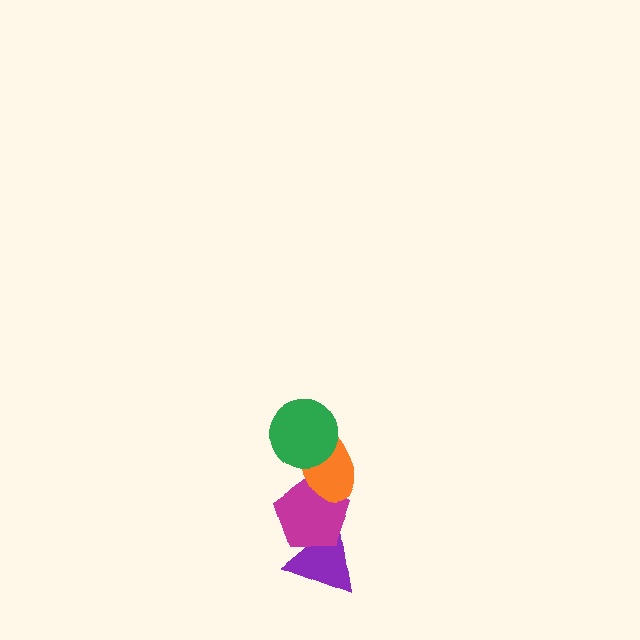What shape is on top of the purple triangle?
The magenta pentagon is on top of the purple triangle.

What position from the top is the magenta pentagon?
The magenta pentagon is 3rd from the top.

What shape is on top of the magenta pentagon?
The orange ellipse is on top of the magenta pentagon.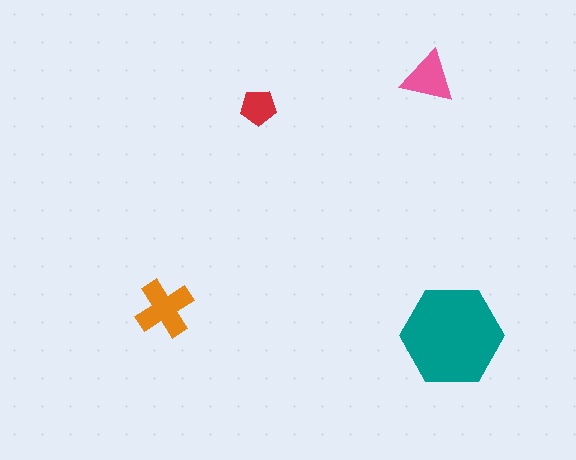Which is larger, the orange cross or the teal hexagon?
The teal hexagon.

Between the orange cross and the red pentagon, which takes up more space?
The orange cross.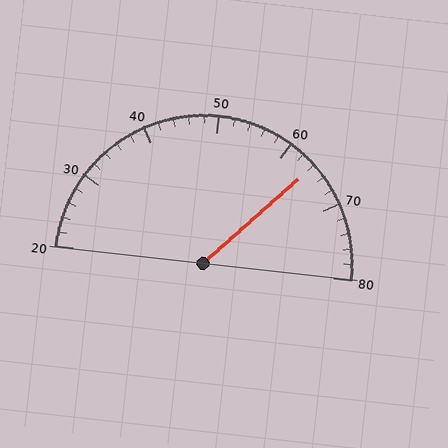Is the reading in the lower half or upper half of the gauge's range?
The reading is in the upper half of the range (20 to 80).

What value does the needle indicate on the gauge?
The needle indicates approximately 64.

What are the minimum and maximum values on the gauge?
The gauge ranges from 20 to 80.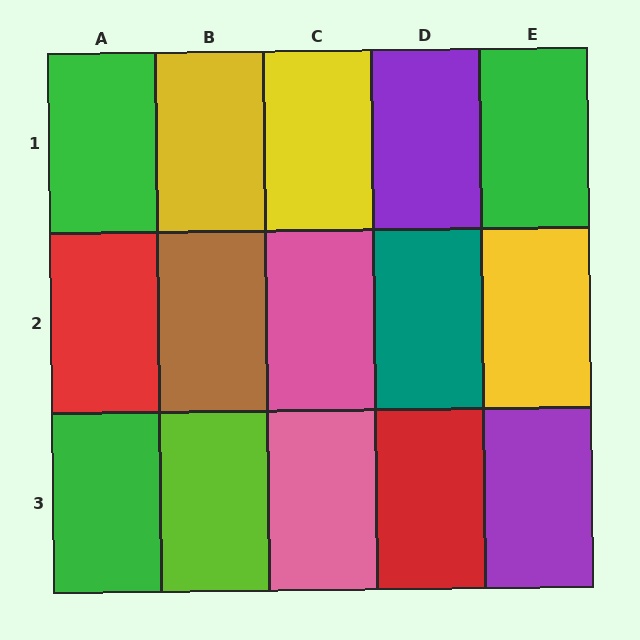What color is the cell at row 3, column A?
Green.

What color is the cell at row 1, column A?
Green.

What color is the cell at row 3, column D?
Red.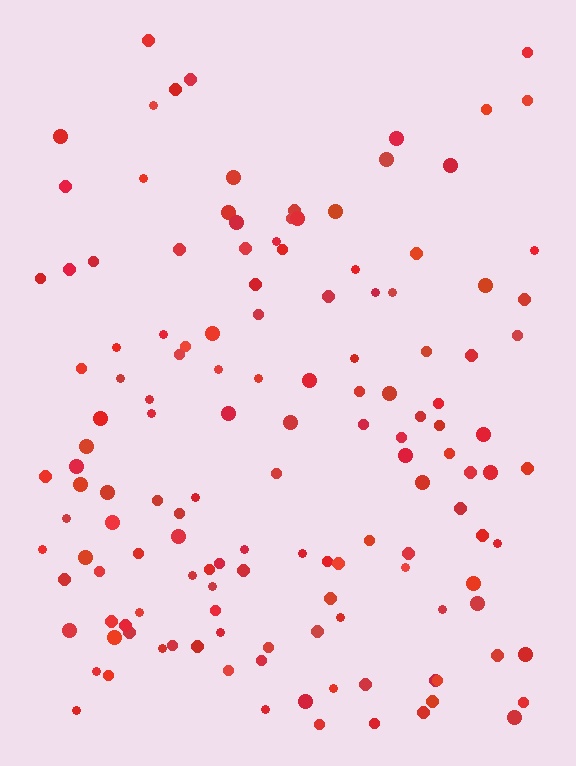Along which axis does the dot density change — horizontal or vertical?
Vertical.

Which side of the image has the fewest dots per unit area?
The top.